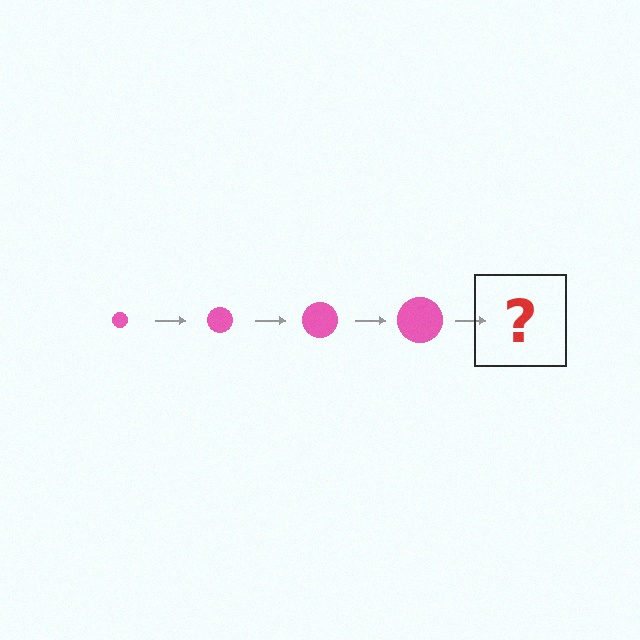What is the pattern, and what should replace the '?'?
The pattern is that the circle gets progressively larger each step. The '?' should be a pink circle, larger than the previous one.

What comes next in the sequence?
The next element should be a pink circle, larger than the previous one.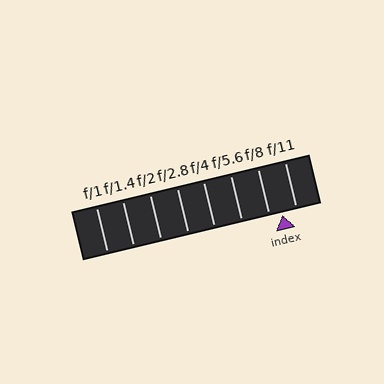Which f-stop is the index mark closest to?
The index mark is closest to f/8.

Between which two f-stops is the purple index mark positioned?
The index mark is between f/8 and f/11.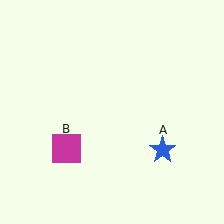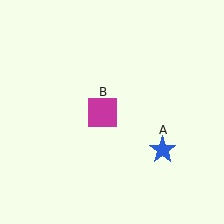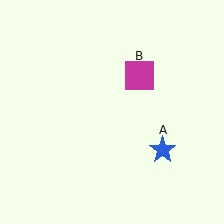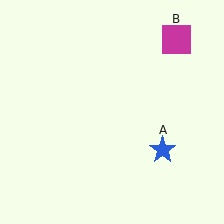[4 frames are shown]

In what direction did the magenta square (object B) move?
The magenta square (object B) moved up and to the right.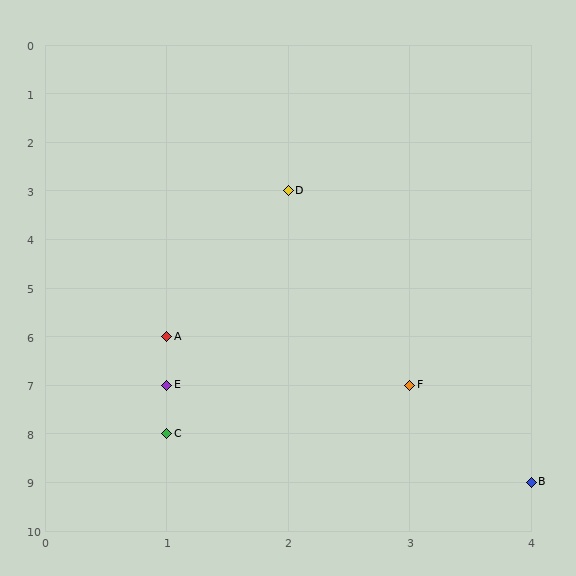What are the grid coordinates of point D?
Point D is at grid coordinates (2, 3).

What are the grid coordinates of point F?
Point F is at grid coordinates (3, 7).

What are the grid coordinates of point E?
Point E is at grid coordinates (1, 7).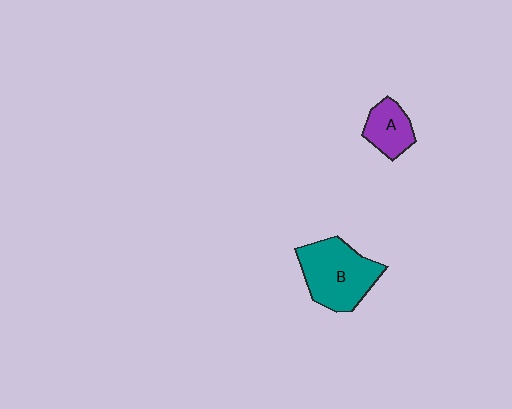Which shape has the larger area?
Shape B (teal).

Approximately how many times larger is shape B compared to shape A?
Approximately 2.0 times.